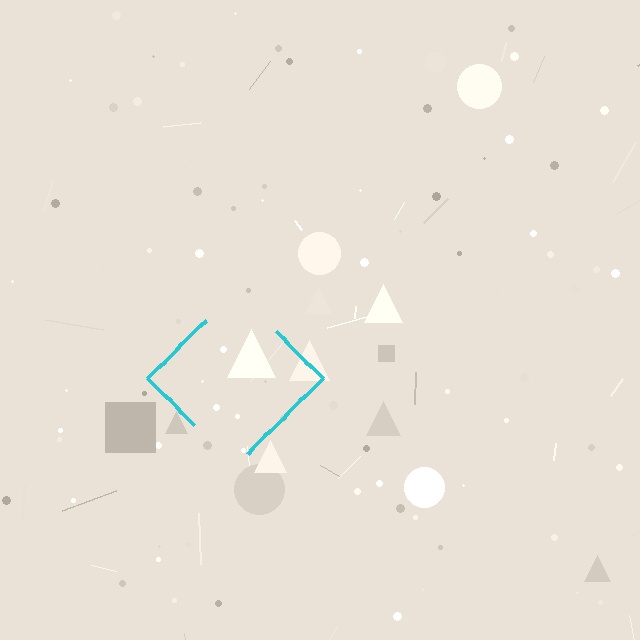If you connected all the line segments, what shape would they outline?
They would outline a diamond.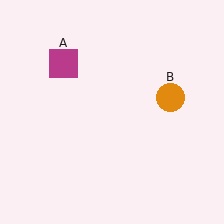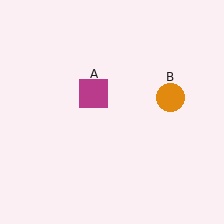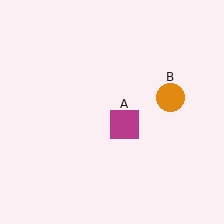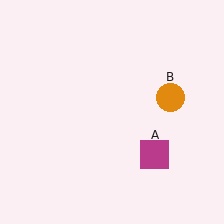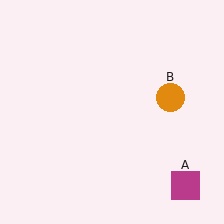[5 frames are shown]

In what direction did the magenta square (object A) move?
The magenta square (object A) moved down and to the right.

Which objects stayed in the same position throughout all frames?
Orange circle (object B) remained stationary.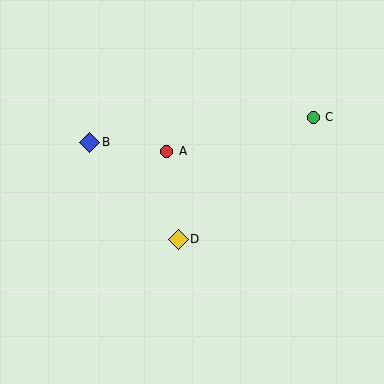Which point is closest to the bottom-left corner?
Point D is closest to the bottom-left corner.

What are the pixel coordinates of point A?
Point A is at (167, 151).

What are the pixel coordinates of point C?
Point C is at (313, 117).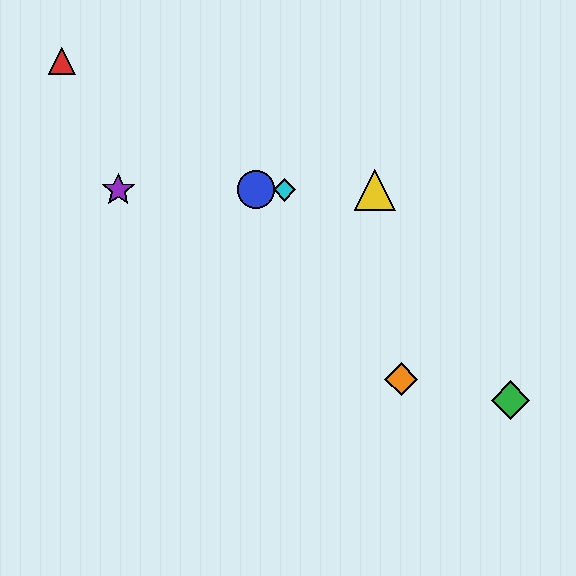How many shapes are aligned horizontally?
4 shapes (the blue circle, the yellow triangle, the purple star, the cyan diamond) are aligned horizontally.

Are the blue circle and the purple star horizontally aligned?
Yes, both are at y≈190.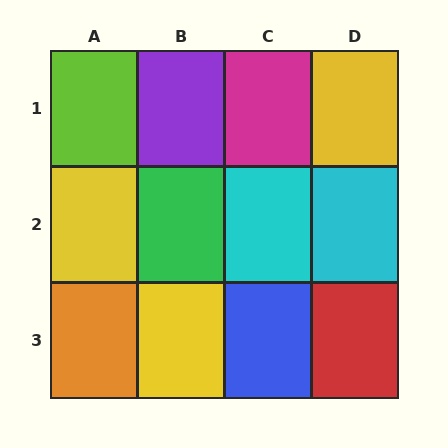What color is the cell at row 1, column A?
Lime.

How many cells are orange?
1 cell is orange.